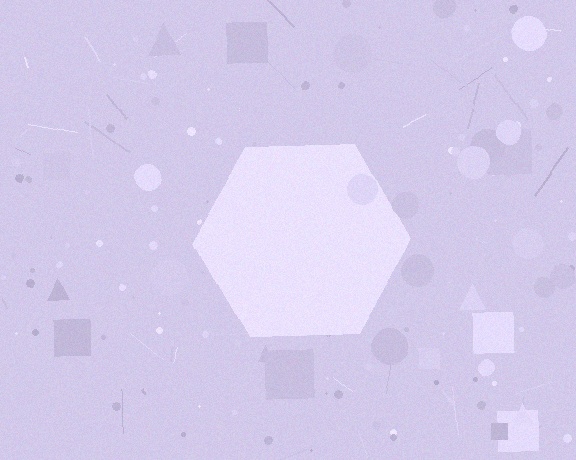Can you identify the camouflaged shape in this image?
The camouflaged shape is a hexagon.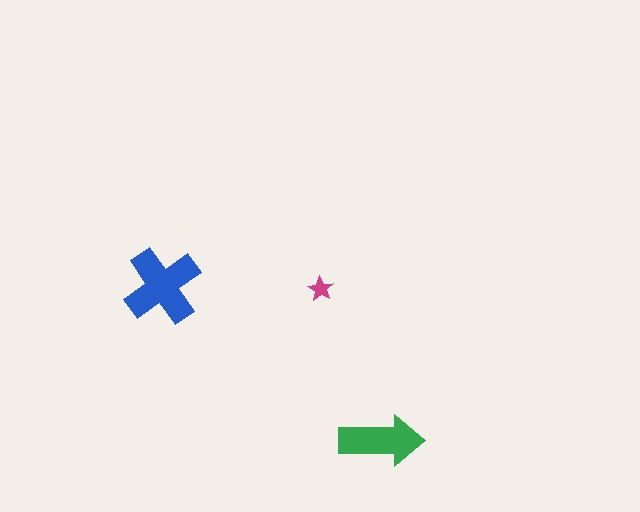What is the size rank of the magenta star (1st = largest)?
3rd.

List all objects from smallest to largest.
The magenta star, the green arrow, the blue cross.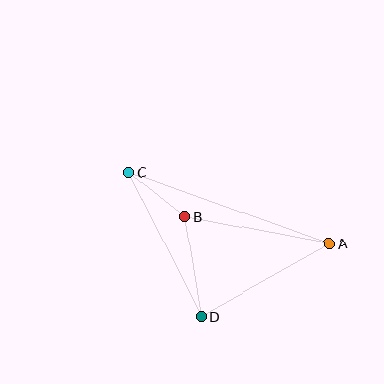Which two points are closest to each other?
Points B and C are closest to each other.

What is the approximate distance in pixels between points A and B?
The distance between A and B is approximately 147 pixels.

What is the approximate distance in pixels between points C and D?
The distance between C and D is approximately 162 pixels.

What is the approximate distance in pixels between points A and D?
The distance between A and D is approximately 147 pixels.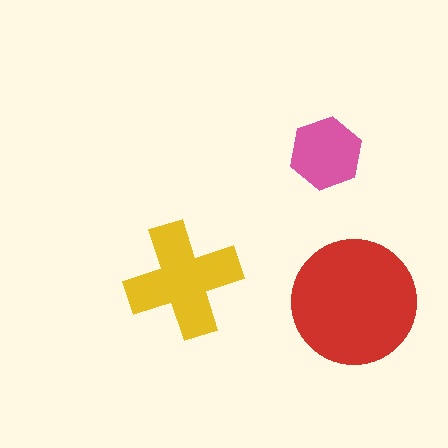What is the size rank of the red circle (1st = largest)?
1st.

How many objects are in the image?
There are 3 objects in the image.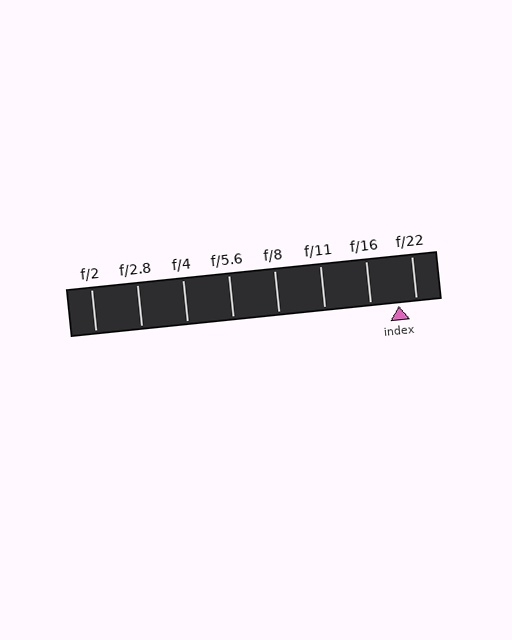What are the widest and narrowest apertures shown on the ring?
The widest aperture shown is f/2 and the narrowest is f/22.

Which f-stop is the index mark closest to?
The index mark is closest to f/22.